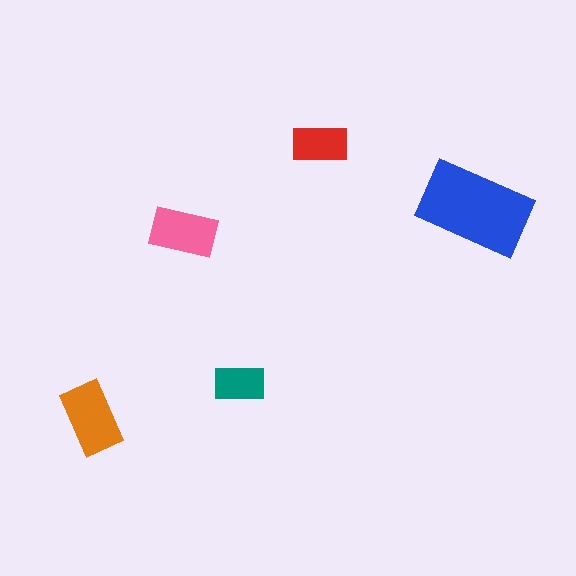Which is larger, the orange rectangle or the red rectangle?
The orange one.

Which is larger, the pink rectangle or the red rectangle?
The pink one.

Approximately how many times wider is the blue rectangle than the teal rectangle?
About 2 times wider.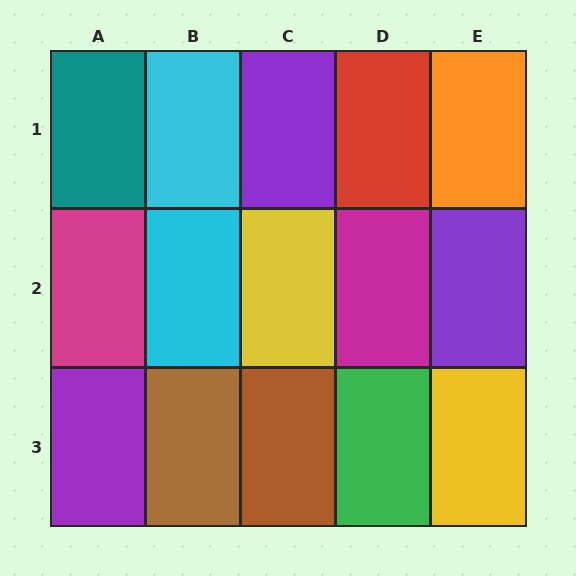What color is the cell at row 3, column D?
Green.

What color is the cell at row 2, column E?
Purple.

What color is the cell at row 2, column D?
Magenta.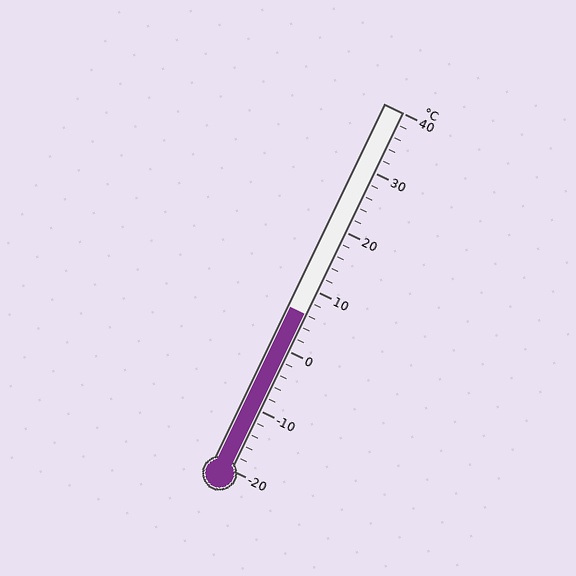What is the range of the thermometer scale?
The thermometer scale ranges from -20°C to 40°C.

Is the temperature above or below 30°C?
The temperature is below 30°C.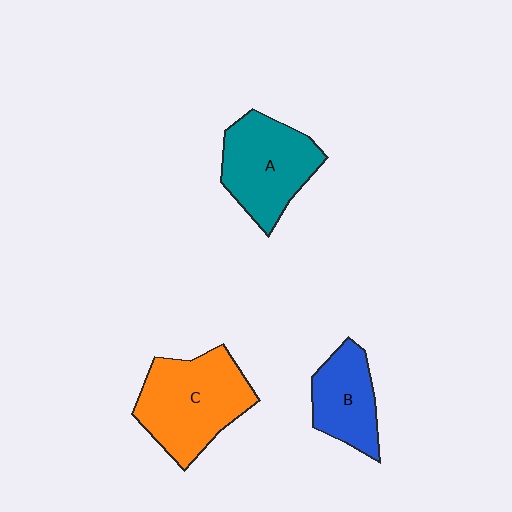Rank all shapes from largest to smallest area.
From largest to smallest: C (orange), A (teal), B (blue).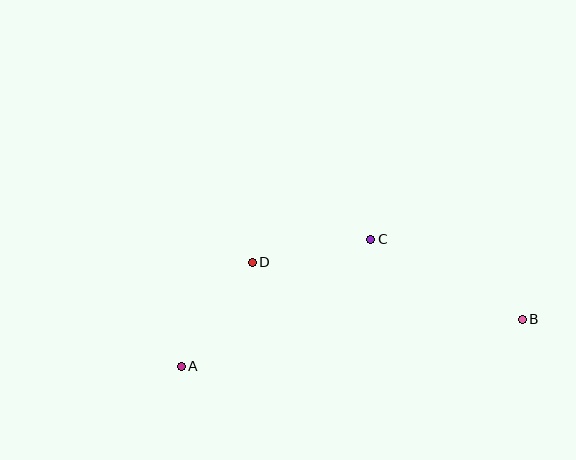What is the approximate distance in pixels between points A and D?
The distance between A and D is approximately 126 pixels.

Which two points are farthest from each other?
Points A and B are farthest from each other.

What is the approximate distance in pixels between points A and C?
The distance between A and C is approximately 228 pixels.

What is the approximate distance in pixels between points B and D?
The distance between B and D is approximately 276 pixels.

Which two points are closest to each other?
Points C and D are closest to each other.